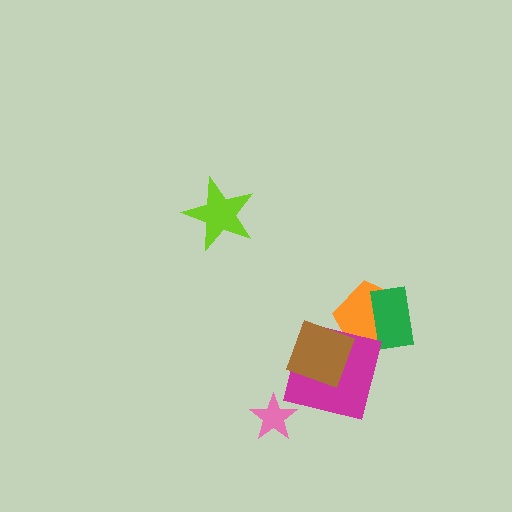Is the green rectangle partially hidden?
No, no other shape covers it.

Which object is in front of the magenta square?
The brown diamond is in front of the magenta square.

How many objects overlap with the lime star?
0 objects overlap with the lime star.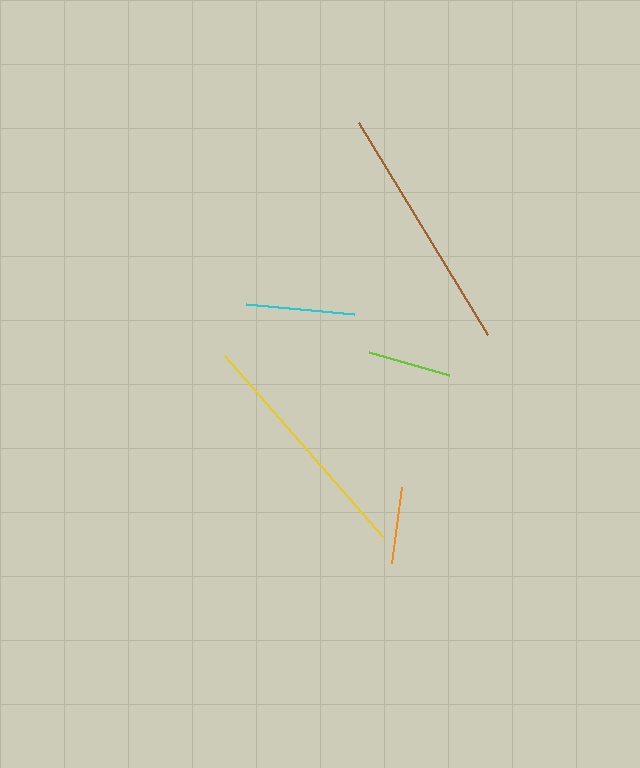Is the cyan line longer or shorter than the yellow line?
The yellow line is longer than the cyan line.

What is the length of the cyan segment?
The cyan segment is approximately 109 pixels long.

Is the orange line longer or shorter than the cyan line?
The cyan line is longer than the orange line.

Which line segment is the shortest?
The orange line is the shortest at approximately 77 pixels.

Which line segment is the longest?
The brown line is the longest at approximately 248 pixels.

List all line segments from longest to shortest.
From longest to shortest: brown, yellow, cyan, lime, orange.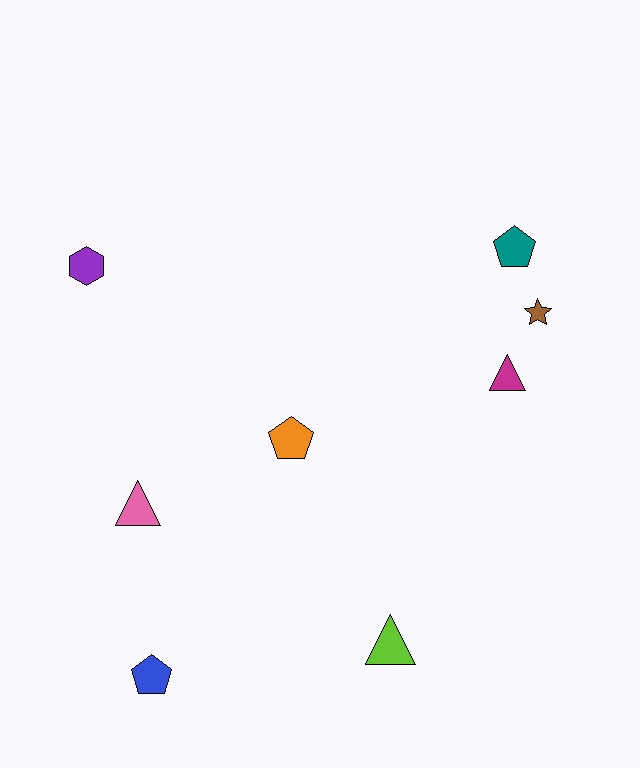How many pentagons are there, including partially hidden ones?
There are 3 pentagons.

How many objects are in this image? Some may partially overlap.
There are 8 objects.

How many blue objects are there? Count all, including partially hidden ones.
There is 1 blue object.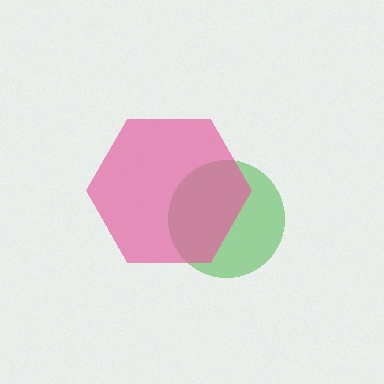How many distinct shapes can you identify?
There are 2 distinct shapes: a green circle, a pink hexagon.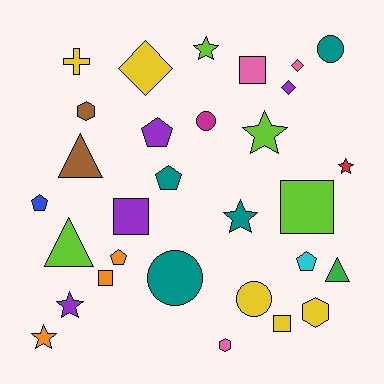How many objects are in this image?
There are 30 objects.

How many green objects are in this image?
There is 1 green object.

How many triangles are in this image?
There are 3 triangles.